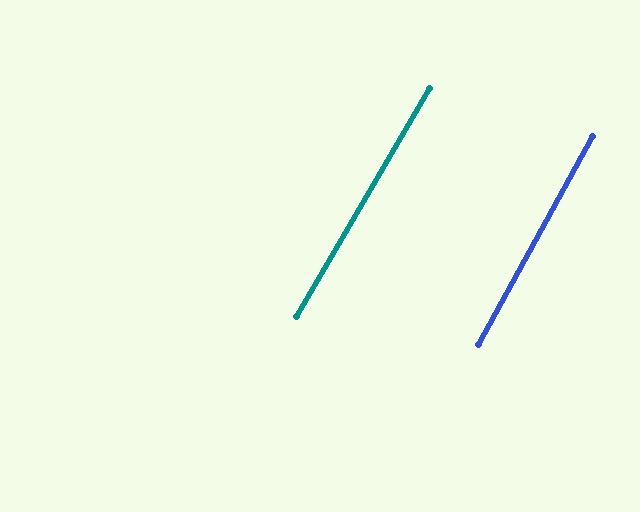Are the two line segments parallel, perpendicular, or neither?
Parallel — their directions differ by only 1.6°.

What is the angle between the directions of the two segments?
Approximately 2 degrees.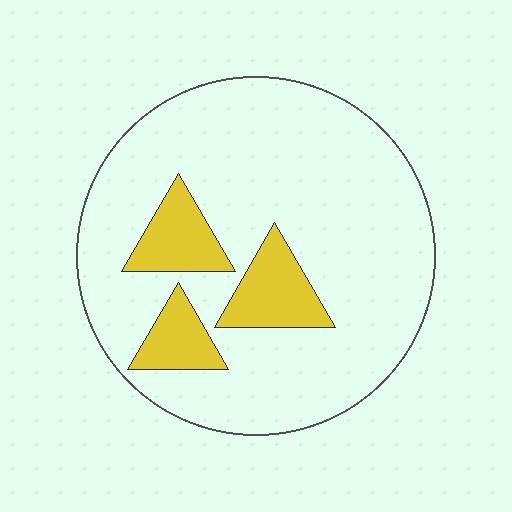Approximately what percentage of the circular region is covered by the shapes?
Approximately 15%.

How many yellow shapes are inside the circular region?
3.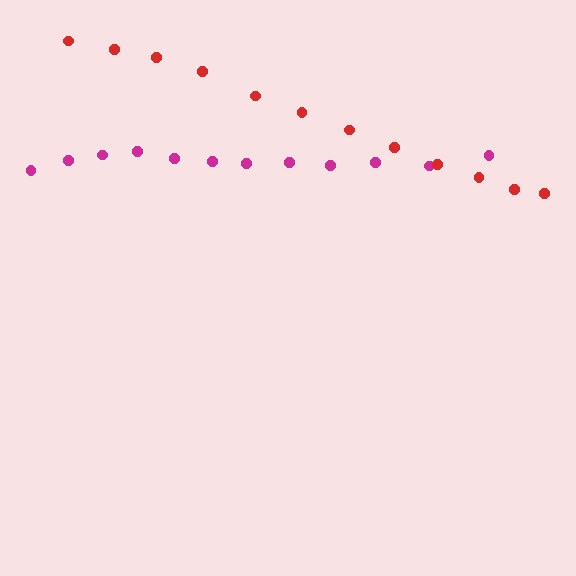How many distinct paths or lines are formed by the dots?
There are 2 distinct paths.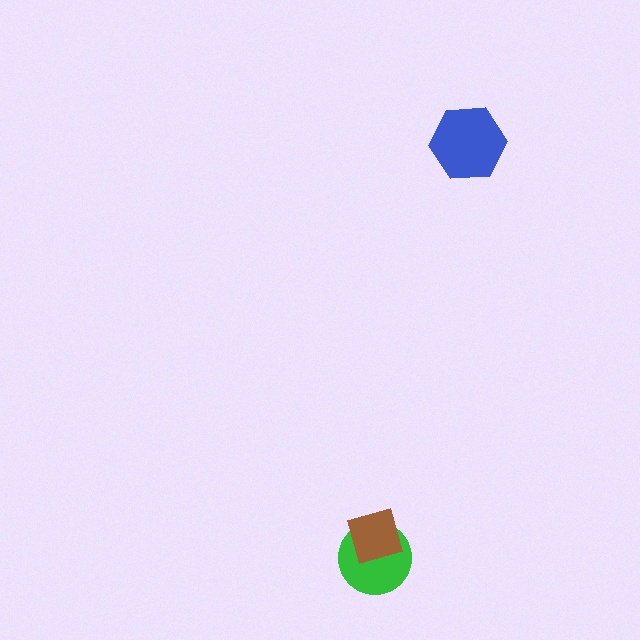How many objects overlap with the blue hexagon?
0 objects overlap with the blue hexagon.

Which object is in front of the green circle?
The brown diamond is in front of the green circle.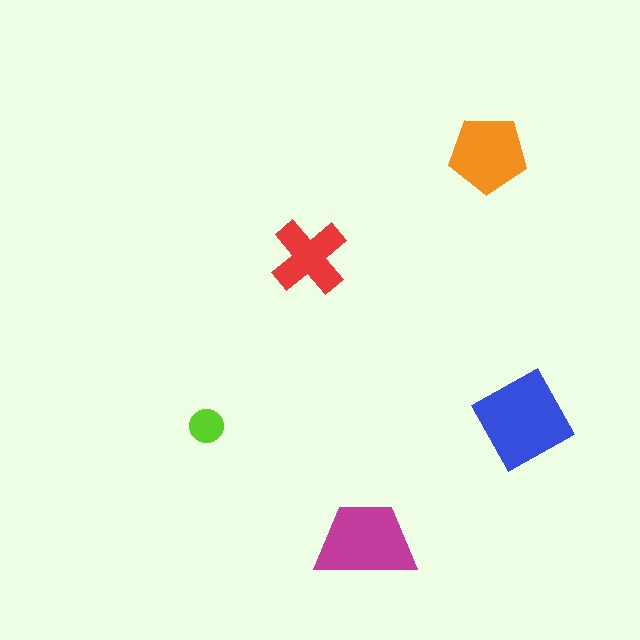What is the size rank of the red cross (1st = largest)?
4th.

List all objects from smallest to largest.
The lime circle, the red cross, the orange pentagon, the magenta trapezoid, the blue diamond.